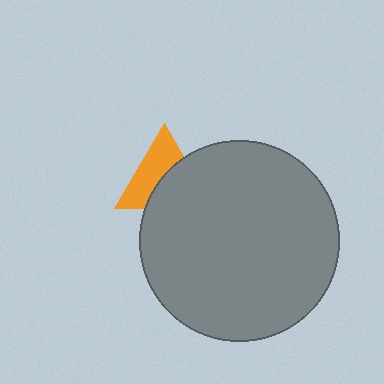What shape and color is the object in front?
The object in front is a gray circle.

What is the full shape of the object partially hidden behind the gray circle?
The partially hidden object is an orange triangle.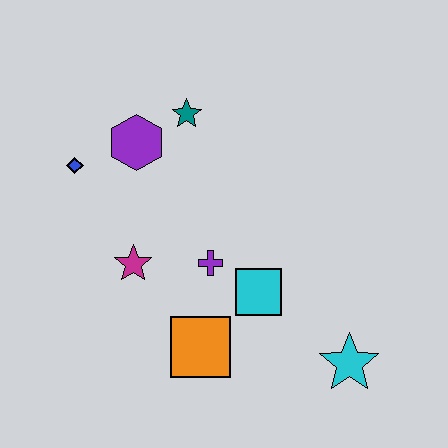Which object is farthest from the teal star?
The cyan star is farthest from the teal star.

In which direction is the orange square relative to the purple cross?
The orange square is below the purple cross.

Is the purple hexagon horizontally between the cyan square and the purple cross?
No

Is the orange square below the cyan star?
No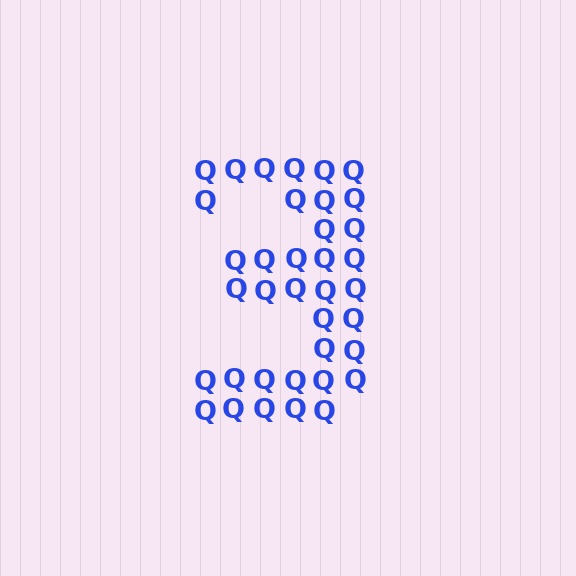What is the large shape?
The large shape is the digit 3.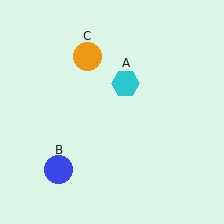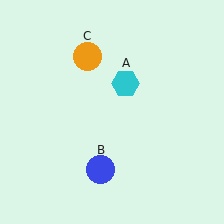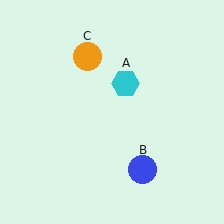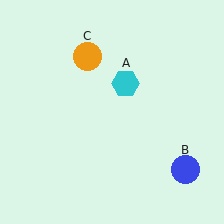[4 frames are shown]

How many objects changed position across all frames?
1 object changed position: blue circle (object B).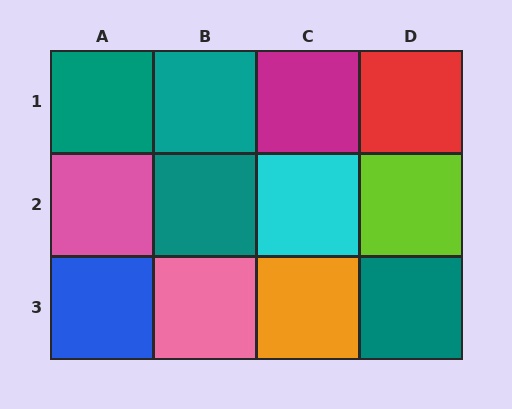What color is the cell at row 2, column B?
Teal.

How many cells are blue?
1 cell is blue.